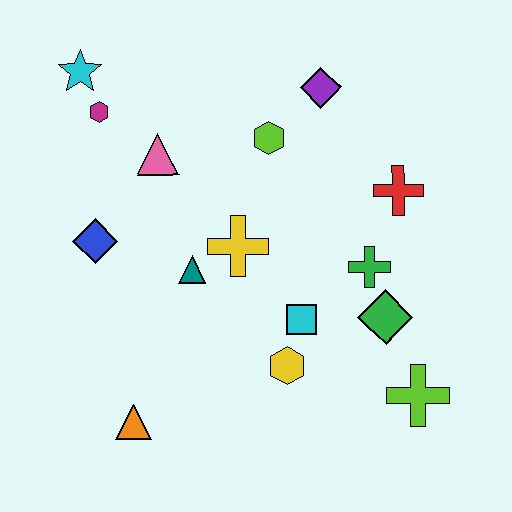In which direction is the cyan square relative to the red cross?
The cyan square is below the red cross.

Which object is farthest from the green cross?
The cyan star is farthest from the green cross.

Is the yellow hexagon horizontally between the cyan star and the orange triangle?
No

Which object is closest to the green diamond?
The green cross is closest to the green diamond.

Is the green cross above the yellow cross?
No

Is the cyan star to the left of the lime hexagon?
Yes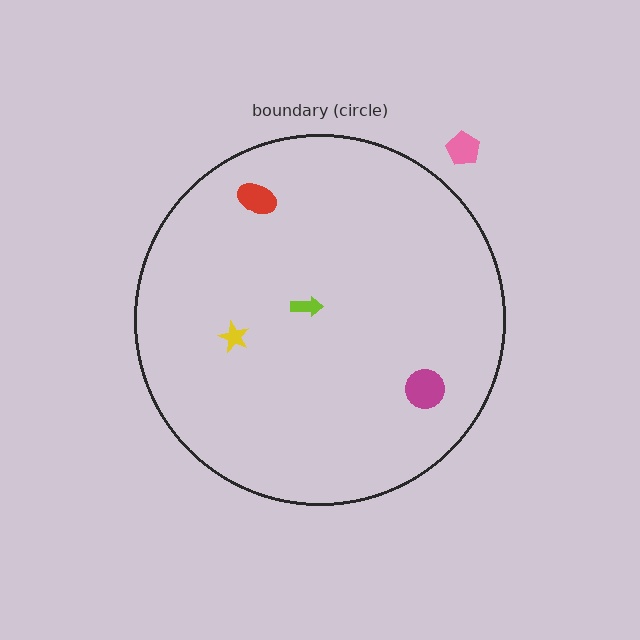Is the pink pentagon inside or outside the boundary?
Outside.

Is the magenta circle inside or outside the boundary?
Inside.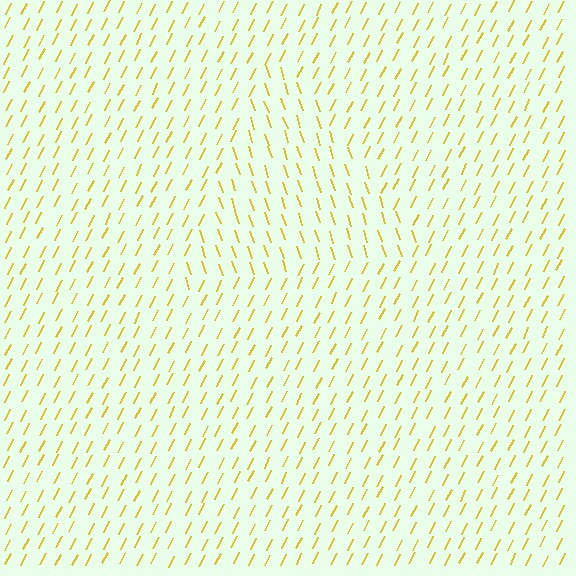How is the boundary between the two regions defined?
The boundary is defined purely by a change in line orientation (approximately 45 degrees difference). All lines are the same color and thickness.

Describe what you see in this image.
The image is filled with small yellow line segments. A triangle region in the image has lines oriented differently from the surrounding lines, creating a visible texture boundary.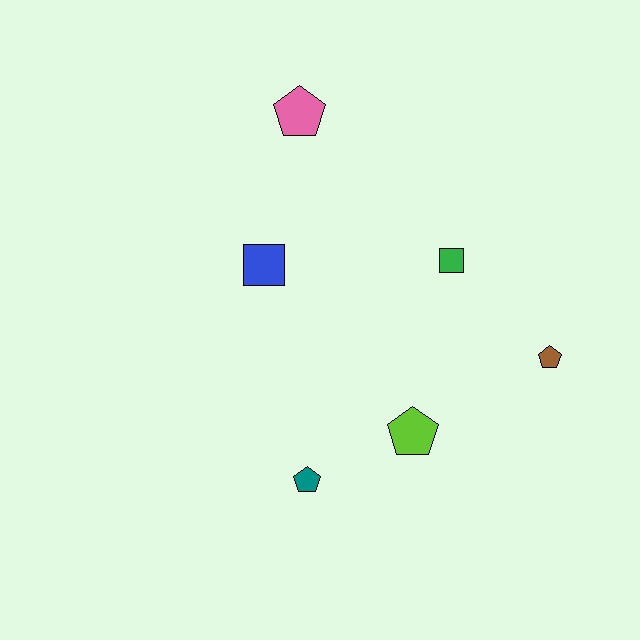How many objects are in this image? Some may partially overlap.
There are 6 objects.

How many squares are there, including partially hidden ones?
There are 2 squares.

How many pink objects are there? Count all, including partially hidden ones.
There is 1 pink object.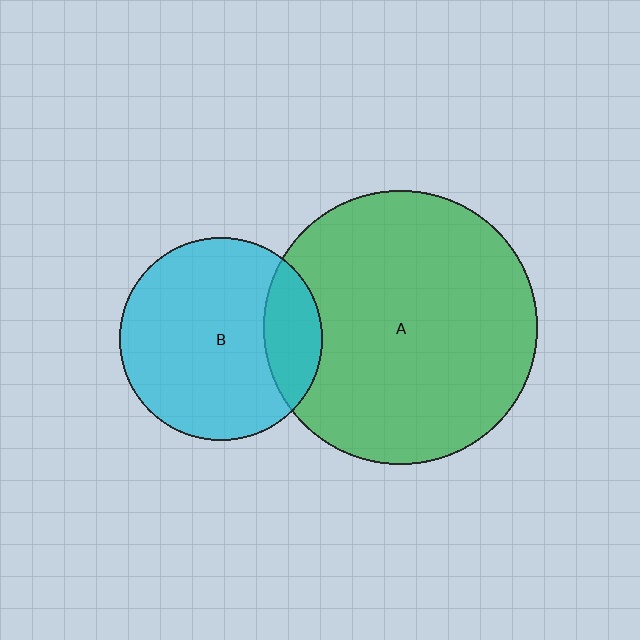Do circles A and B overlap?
Yes.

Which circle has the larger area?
Circle A (green).